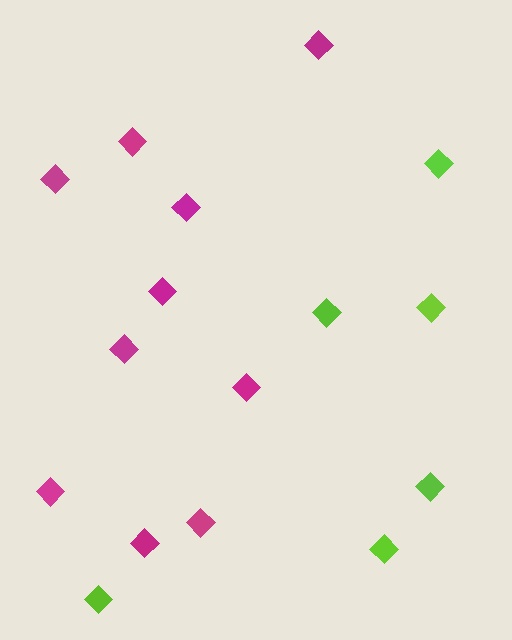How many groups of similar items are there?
There are 2 groups: one group of lime diamonds (6) and one group of magenta diamonds (10).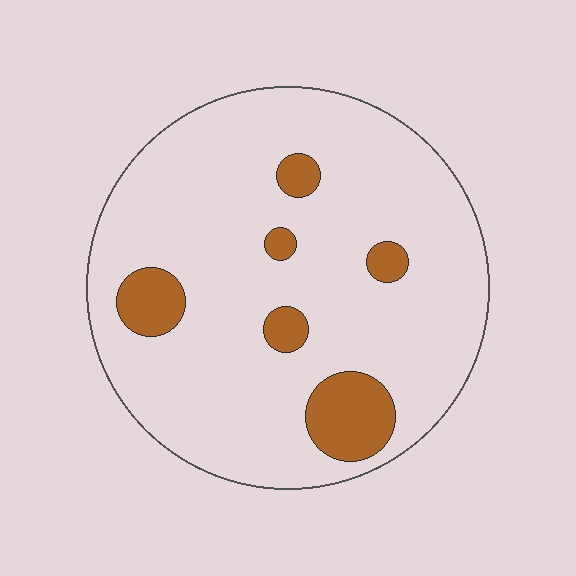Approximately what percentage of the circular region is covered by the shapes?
Approximately 10%.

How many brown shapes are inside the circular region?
6.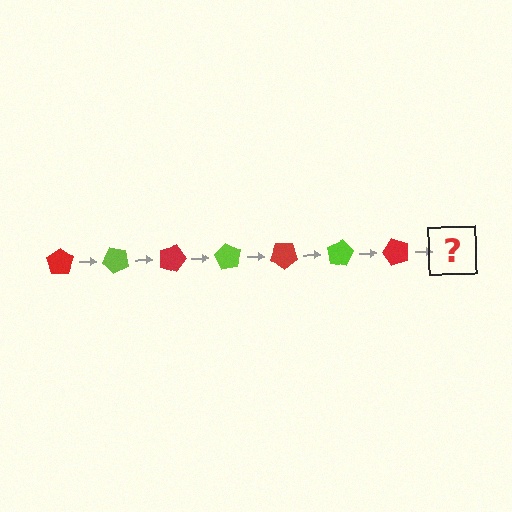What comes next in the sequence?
The next element should be a lime pentagon, rotated 315 degrees from the start.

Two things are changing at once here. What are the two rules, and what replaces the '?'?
The two rules are that it rotates 45 degrees each step and the color cycles through red and lime. The '?' should be a lime pentagon, rotated 315 degrees from the start.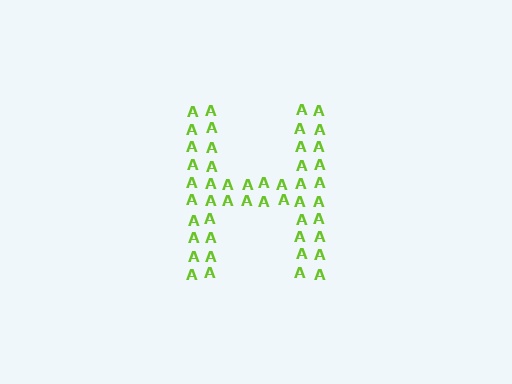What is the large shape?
The large shape is the letter H.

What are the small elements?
The small elements are letter A's.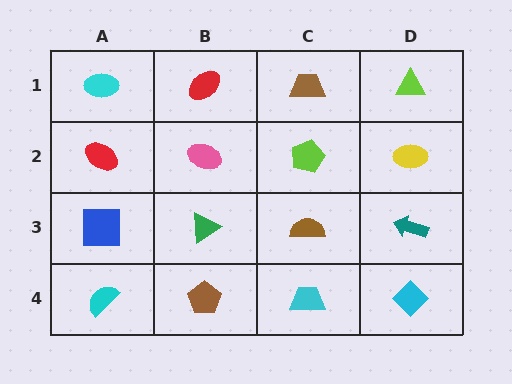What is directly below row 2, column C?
A brown semicircle.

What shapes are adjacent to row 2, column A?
A cyan ellipse (row 1, column A), a blue square (row 3, column A), a pink ellipse (row 2, column B).